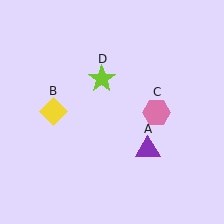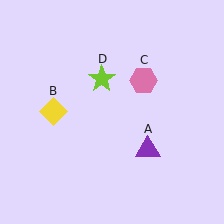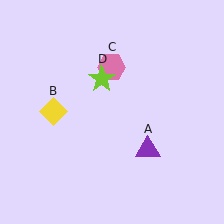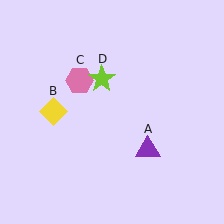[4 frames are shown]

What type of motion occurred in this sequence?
The pink hexagon (object C) rotated counterclockwise around the center of the scene.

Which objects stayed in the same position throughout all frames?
Purple triangle (object A) and yellow diamond (object B) and lime star (object D) remained stationary.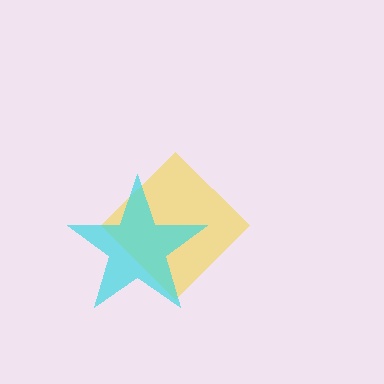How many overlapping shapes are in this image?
There are 2 overlapping shapes in the image.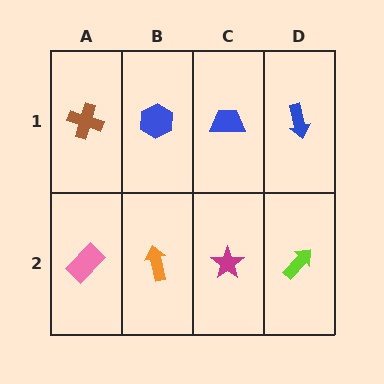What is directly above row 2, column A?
A brown cross.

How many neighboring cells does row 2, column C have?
3.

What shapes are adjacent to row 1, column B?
An orange arrow (row 2, column B), a brown cross (row 1, column A), a blue trapezoid (row 1, column C).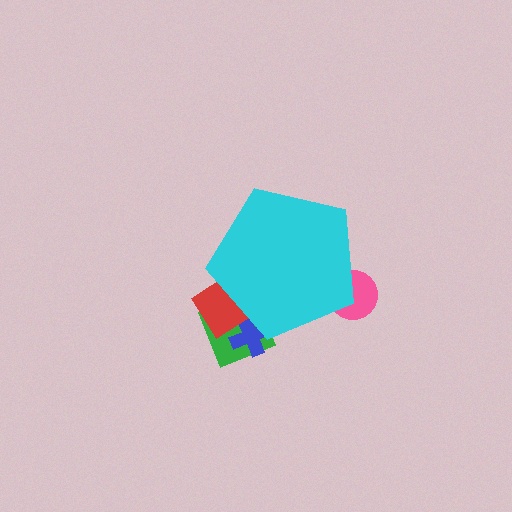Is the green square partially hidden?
Yes, the green square is partially hidden behind the cyan pentagon.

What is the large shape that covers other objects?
A cyan pentagon.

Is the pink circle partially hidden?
Yes, the pink circle is partially hidden behind the cyan pentagon.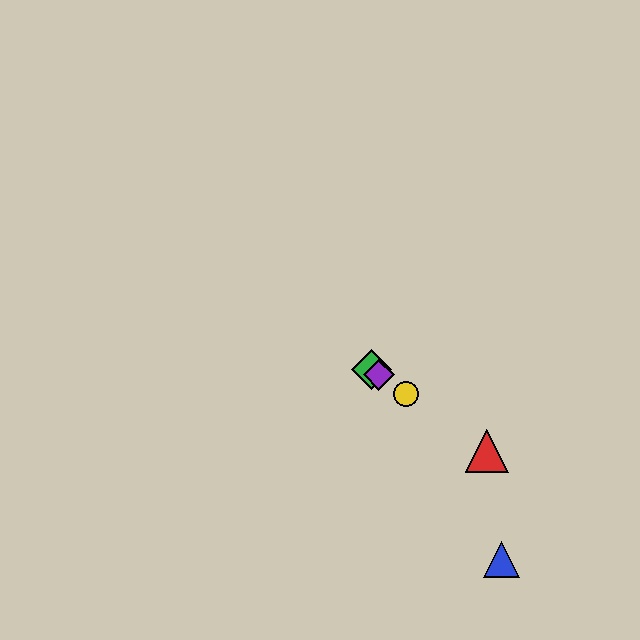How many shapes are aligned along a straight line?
4 shapes (the red triangle, the green diamond, the yellow circle, the purple diamond) are aligned along a straight line.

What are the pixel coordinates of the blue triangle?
The blue triangle is at (502, 559).